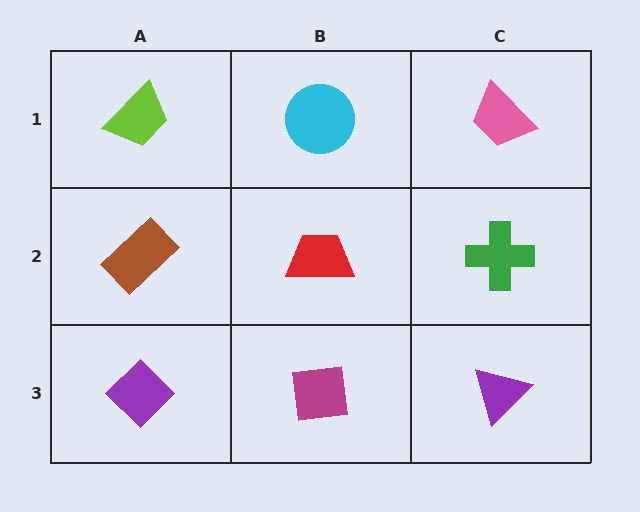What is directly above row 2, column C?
A pink trapezoid.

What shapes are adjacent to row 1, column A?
A brown rectangle (row 2, column A), a cyan circle (row 1, column B).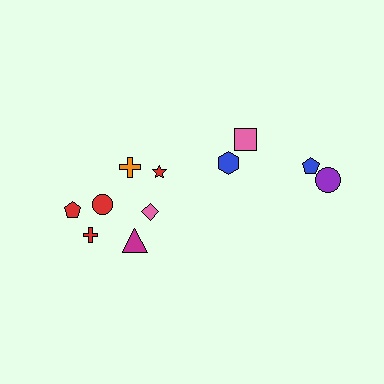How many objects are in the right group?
There are 4 objects.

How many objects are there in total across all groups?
There are 11 objects.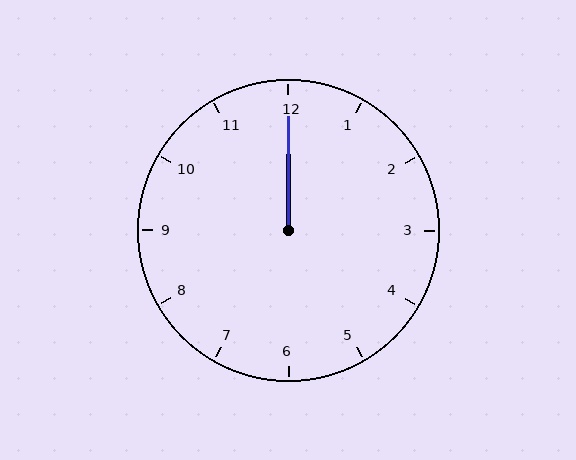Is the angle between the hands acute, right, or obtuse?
It is acute.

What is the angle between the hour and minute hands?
Approximately 0 degrees.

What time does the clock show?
12:00.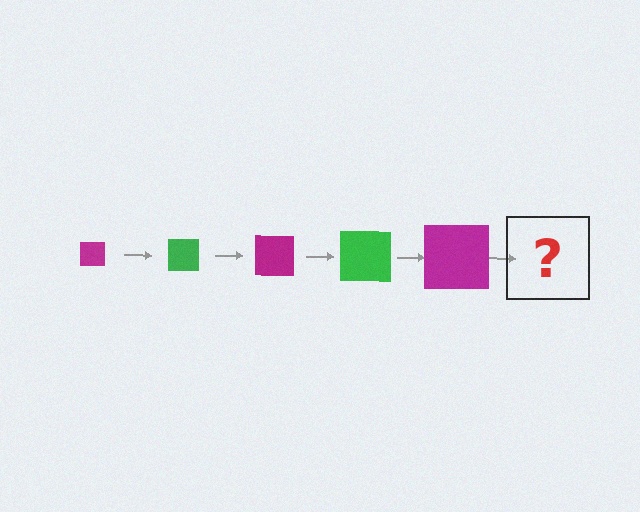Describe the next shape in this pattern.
It should be a green square, larger than the previous one.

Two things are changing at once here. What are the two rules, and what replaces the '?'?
The two rules are that the square grows larger each step and the color cycles through magenta and green. The '?' should be a green square, larger than the previous one.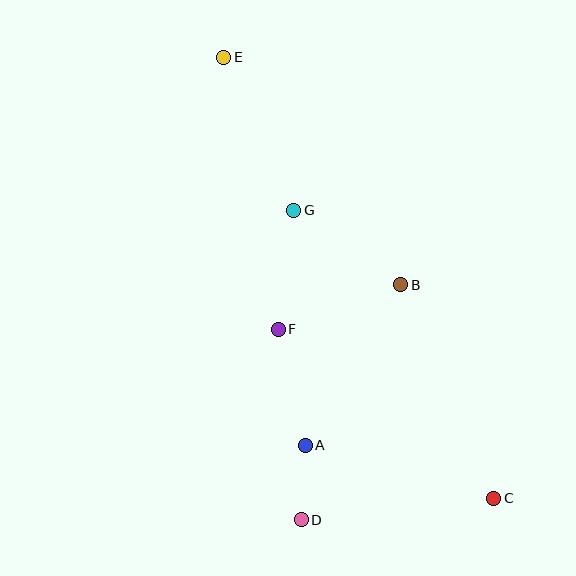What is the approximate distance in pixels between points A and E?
The distance between A and E is approximately 396 pixels.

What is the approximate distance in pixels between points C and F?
The distance between C and F is approximately 274 pixels.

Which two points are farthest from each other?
Points C and E are farthest from each other.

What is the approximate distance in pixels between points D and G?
The distance between D and G is approximately 310 pixels.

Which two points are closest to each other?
Points A and D are closest to each other.